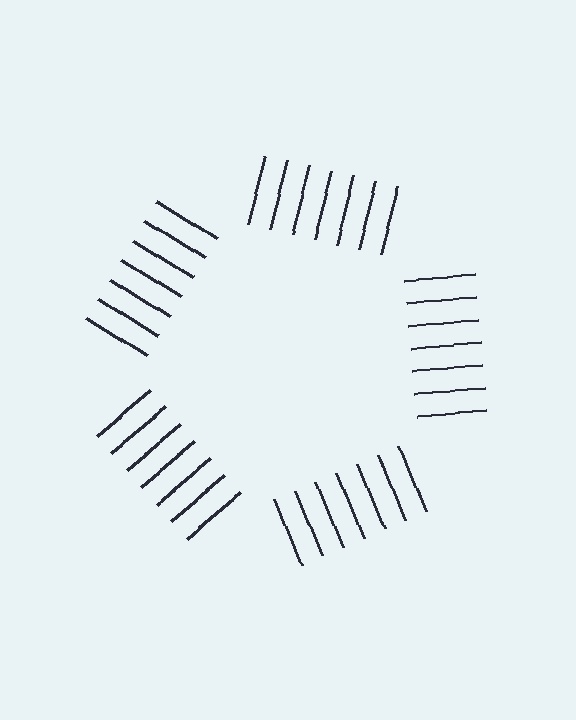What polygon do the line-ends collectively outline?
An illusory pentagon — the line segments terminate on its edges but no continuous stroke is drawn.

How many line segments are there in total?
35 — 7 along each of the 5 edges.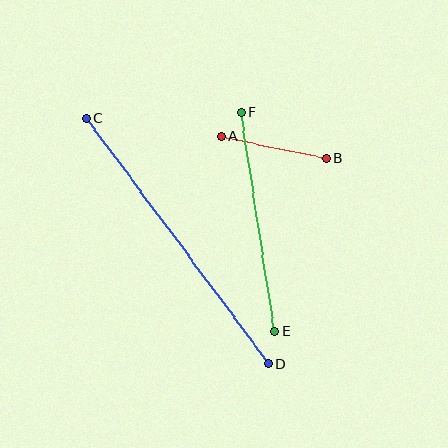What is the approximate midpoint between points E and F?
The midpoint is at approximately (258, 222) pixels.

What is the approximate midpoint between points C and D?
The midpoint is at approximately (177, 241) pixels.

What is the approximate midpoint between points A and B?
The midpoint is at approximately (274, 147) pixels.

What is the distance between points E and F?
The distance is approximately 221 pixels.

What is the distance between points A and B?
The distance is approximately 107 pixels.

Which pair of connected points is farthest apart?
Points C and D are farthest apart.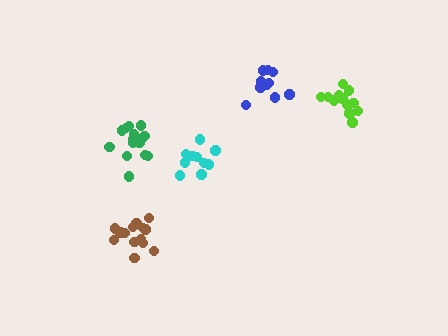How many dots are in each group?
Group 1: 14 dots, Group 2: 15 dots, Group 3: 12 dots, Group 4: 11 dots, Group 5: 10 dots (62 total).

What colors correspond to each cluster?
The clusters are colored: brown, green, lime, cyan, blue.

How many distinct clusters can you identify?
There are 5 distinct clusters.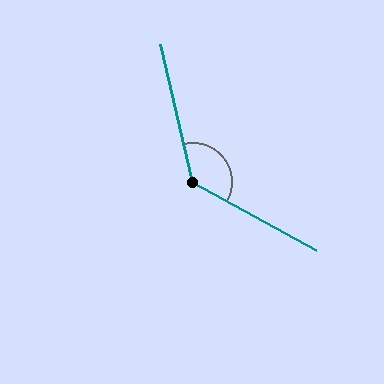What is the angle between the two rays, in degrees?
Approximately 132 degrees.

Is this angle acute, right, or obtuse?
It is obtuse.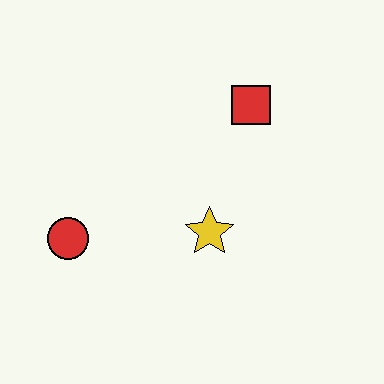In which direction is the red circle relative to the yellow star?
The red circle is to the left of the yellow star.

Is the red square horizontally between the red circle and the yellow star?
No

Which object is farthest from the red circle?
The red square is farthest from the red circle.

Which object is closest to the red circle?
The yellow star is closest to the red circle.